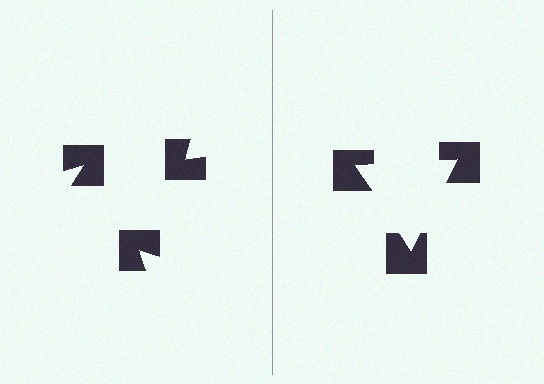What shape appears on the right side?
An illusory triangle.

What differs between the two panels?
The notched squares are positioned identically on both sides; only the wedge orientations differ. On the right they align to a triangle; on the left they are misaligned.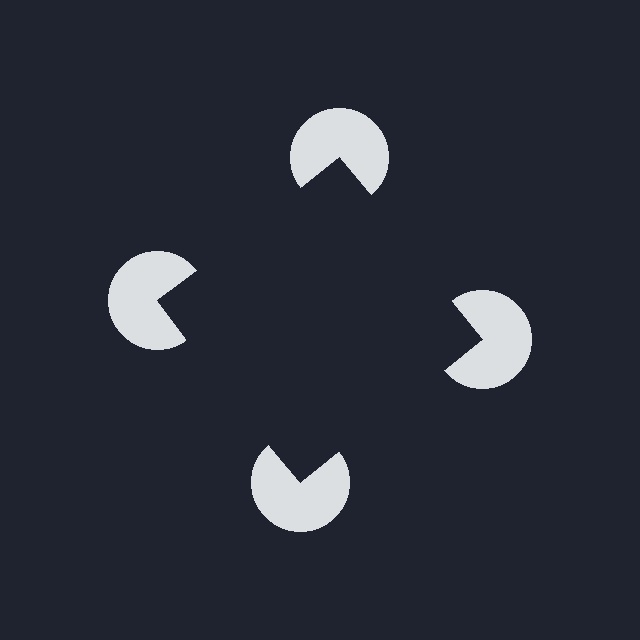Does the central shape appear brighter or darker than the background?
It typically appears slightly darker than the background, even though no actual brightness change is drawn.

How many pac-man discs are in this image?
There are 4 — one at each vertex of the illusory square.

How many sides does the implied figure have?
4 sides.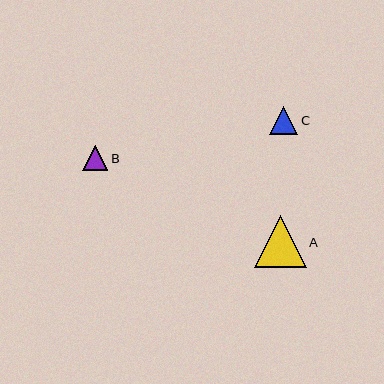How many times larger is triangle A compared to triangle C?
Triangle A is approximately 1.8 times the size of triangle C.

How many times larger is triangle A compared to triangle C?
Triangle A is approximately 1.8 times the size of triangle C.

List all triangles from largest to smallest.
From largest to smallest: A, C, B.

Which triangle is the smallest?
Triangle B is the smallest with a size of approximately 25 pixels.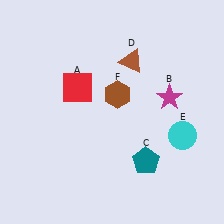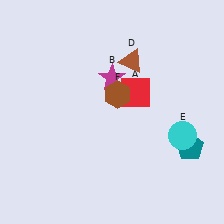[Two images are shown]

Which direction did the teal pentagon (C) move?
The teal pentagon (C) moved right.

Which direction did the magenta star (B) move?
The magenta star (B) moved left.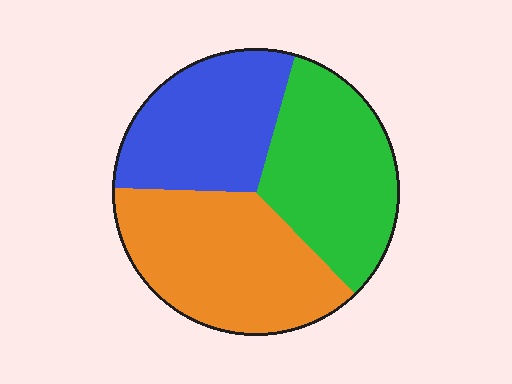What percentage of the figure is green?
Green covers 33% of the figure.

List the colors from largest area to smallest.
From largest to smallest: orange, green, blue.